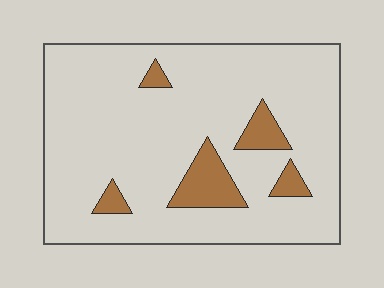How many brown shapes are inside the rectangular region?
5.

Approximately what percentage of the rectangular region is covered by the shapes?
Approximately 10%.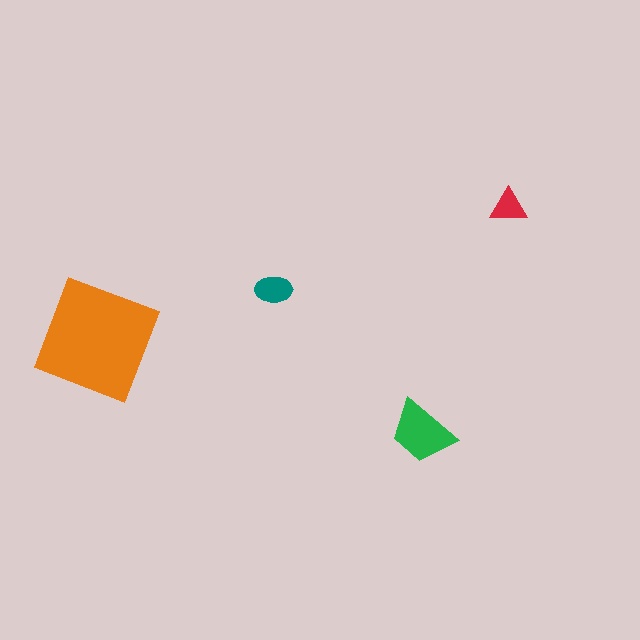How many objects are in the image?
There are 4 objects in the image.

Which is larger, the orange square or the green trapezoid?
The orange square.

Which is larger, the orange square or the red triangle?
The orange square.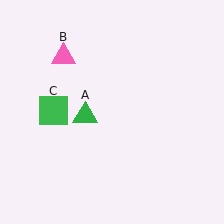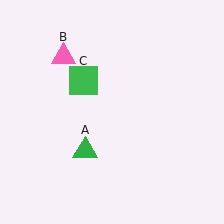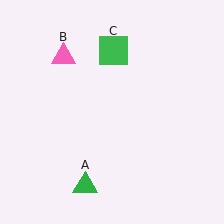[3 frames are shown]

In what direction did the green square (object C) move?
The green square (object C) moved up and to the right.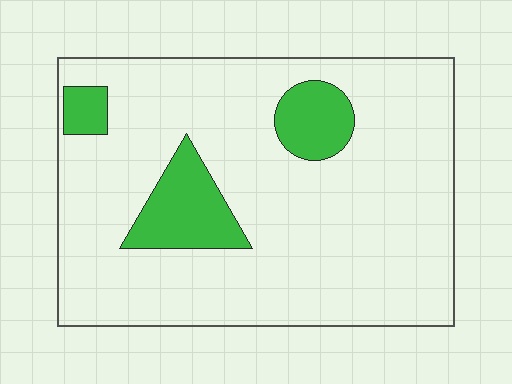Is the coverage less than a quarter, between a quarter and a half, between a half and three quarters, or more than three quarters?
Less than a quarter.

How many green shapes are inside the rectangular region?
3.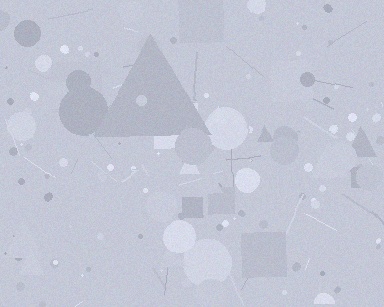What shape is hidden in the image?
A triangle is hidden in the image.